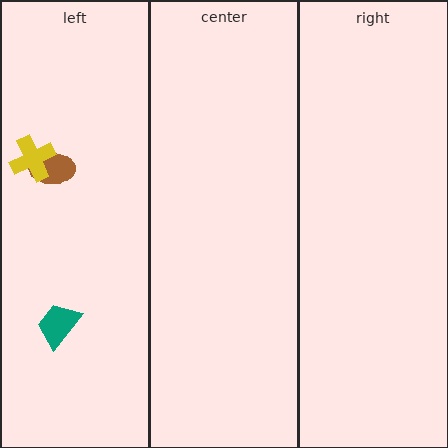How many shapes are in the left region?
3.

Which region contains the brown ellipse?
The left region.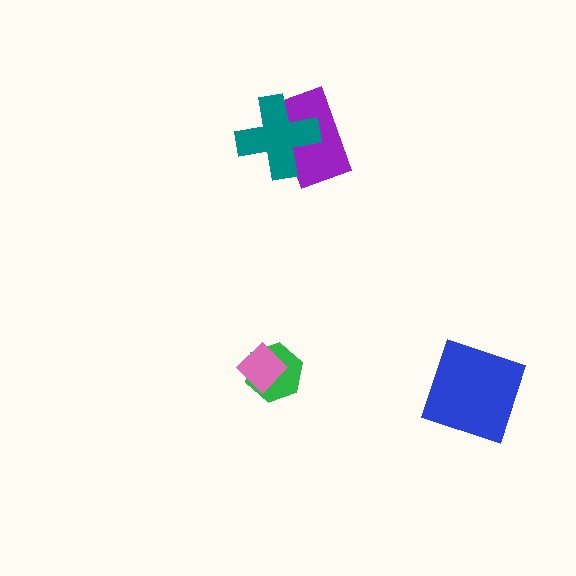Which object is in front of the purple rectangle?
The teal cross is in front of the purple rectangle.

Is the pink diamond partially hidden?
No, no other shape covers it.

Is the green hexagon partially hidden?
Yes, it is partially covered by another shape.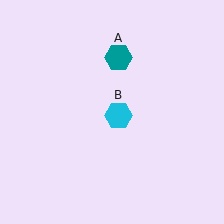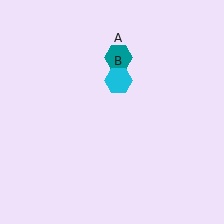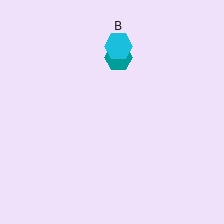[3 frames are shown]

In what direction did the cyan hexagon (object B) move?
The cyan hexagon (object B) moved up.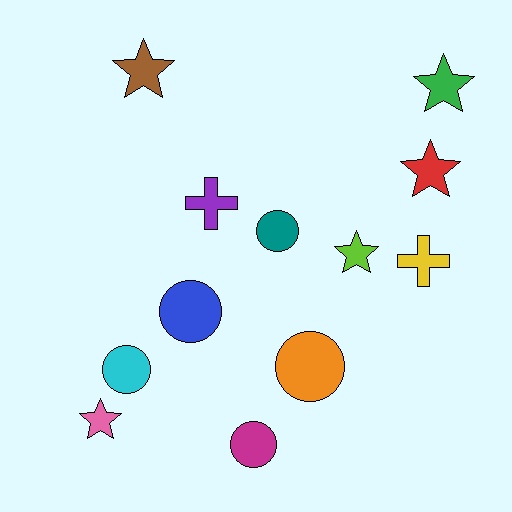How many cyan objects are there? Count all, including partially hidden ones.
There is 1 cyan object.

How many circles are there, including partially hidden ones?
There are 5 circles.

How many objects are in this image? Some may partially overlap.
There are 12 objects.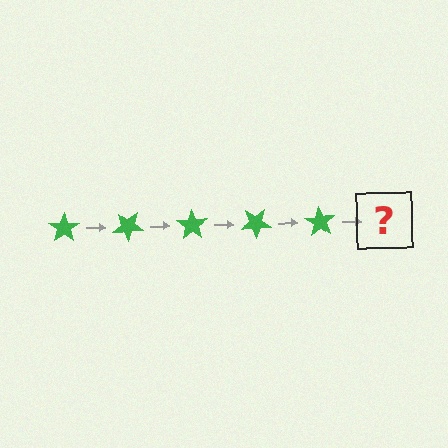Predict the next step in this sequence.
The next step is a green star rotated 175 degrees.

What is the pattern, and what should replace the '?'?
The pattern is that the star rotates 35 degrees each step. The '?' should be a green star rotated 175 degrees.